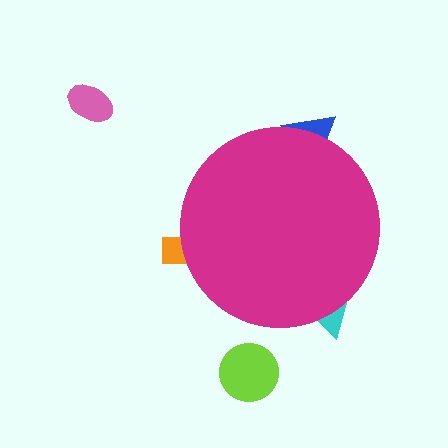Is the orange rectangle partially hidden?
Yes, the orange rectangle is partially hidden behind the magenta circle.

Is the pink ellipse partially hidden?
No, the pink ellipse is fully visible.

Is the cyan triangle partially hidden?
Yes, the cyan triangle is partially hidden behind the magenta circle.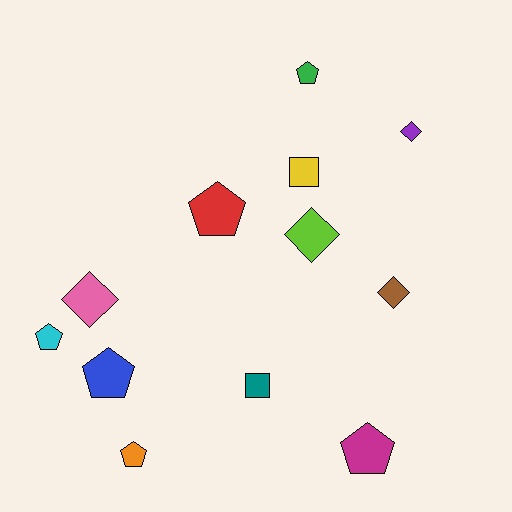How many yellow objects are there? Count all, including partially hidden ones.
There is 1 yellow object.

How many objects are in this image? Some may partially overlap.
There are 12 objects.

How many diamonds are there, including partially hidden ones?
There are 4 diamonds.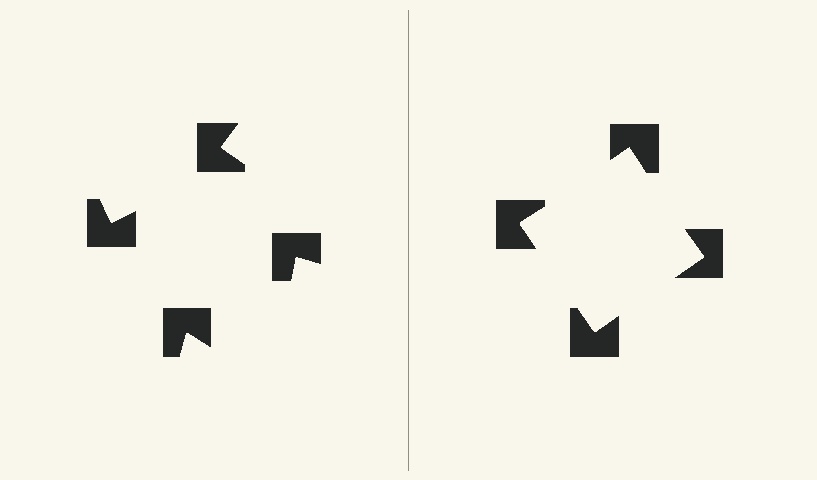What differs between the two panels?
The notched squares are positioned identically on both sides; only the wedge orientations differ. On the right they align to a square; on the left they are misaligned.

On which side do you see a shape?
An illusory square appears on the right side. On the left side the wedge cuts are rotated, so no coherent shape forms.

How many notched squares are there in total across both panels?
8 — 4 on each side.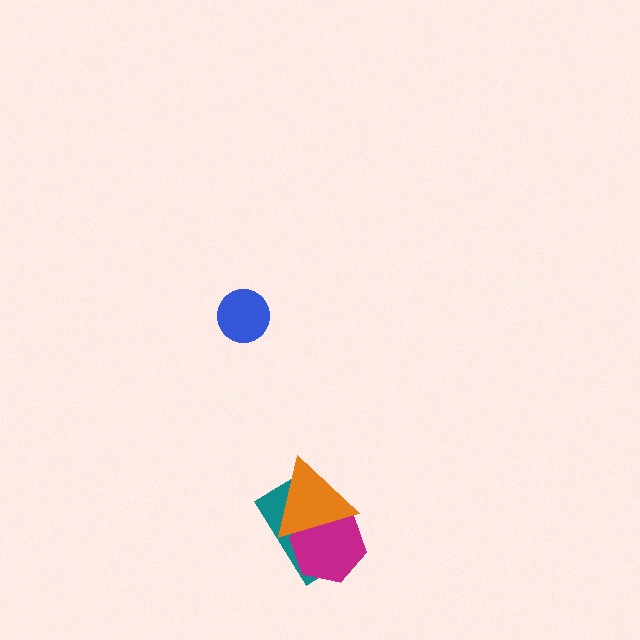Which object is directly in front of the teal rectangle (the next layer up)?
The magenta hexagon is directly in front of the teal rectangle.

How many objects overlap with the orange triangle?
2 objects overlap with the orange triangle.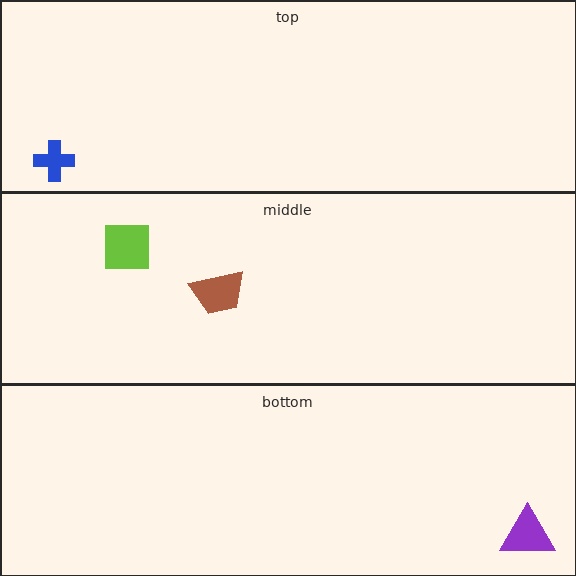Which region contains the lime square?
The middle region.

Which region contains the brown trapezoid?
The middle region.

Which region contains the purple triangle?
The bottom region.